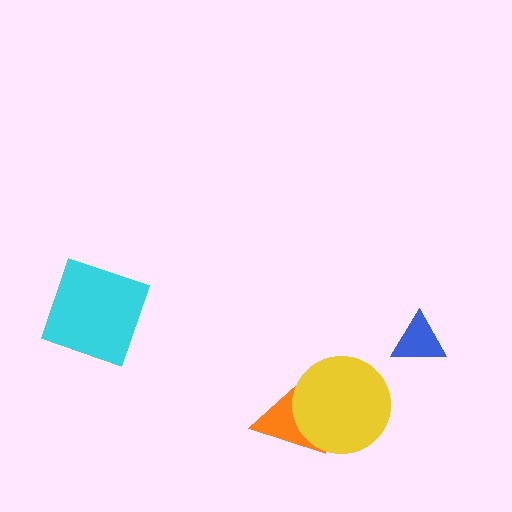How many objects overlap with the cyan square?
0 objects overlap with the cyan square.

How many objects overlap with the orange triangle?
1 object overlaps with the orange triangle.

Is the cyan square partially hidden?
No, no other shape covers it.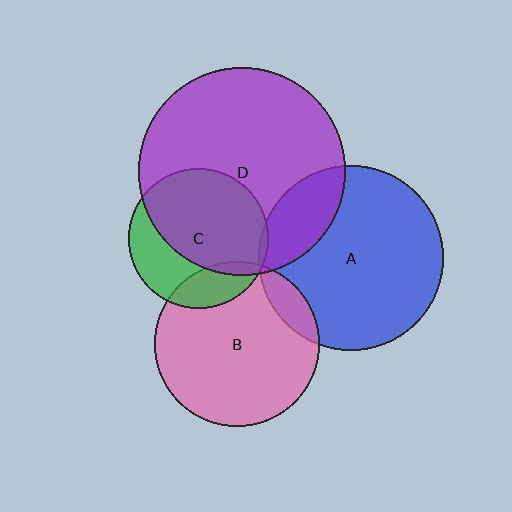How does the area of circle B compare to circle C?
Approximately 1.4 times.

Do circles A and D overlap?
Yes.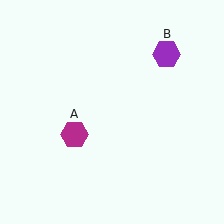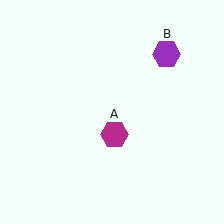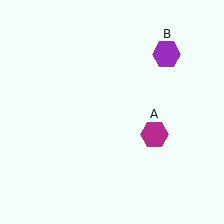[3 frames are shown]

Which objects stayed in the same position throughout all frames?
Purple hexagon (object B) remained stationary.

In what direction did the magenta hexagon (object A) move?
The magenta hexagon (object A) moved right.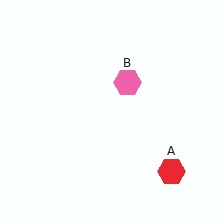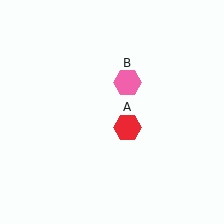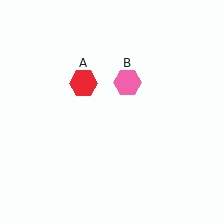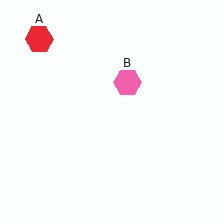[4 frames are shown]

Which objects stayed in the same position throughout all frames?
Pink hexagon (object B) remained stationary.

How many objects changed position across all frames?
1 object changed position: red hexagon (object A).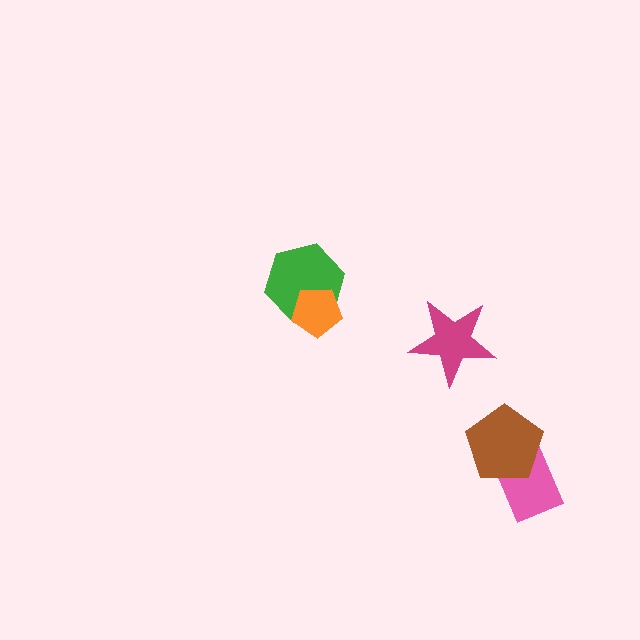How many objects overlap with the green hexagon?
1 object overlaps with the green hexagon.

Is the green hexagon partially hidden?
Yes, it is partially covered by another shape.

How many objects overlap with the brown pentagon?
1 object overlaps with the brown pentagon.